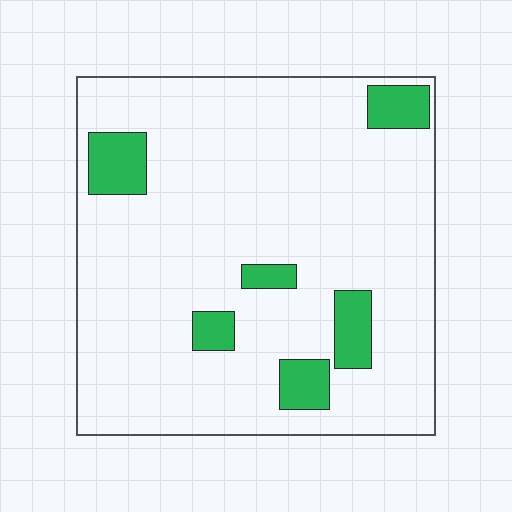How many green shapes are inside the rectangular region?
6.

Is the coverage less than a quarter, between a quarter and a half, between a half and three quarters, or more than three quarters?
Less than a quarter.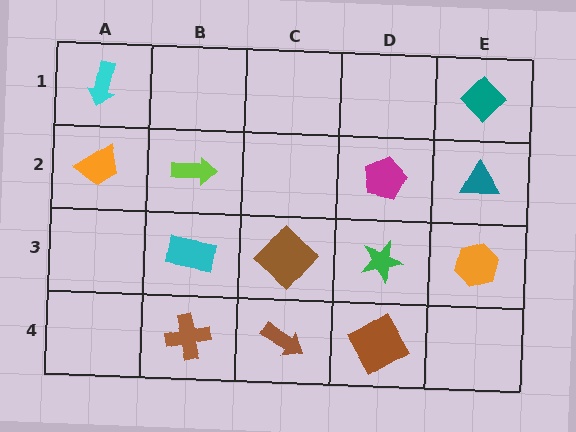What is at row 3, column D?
A green star.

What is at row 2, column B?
A lime arrow.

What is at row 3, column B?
A cyan rectangle.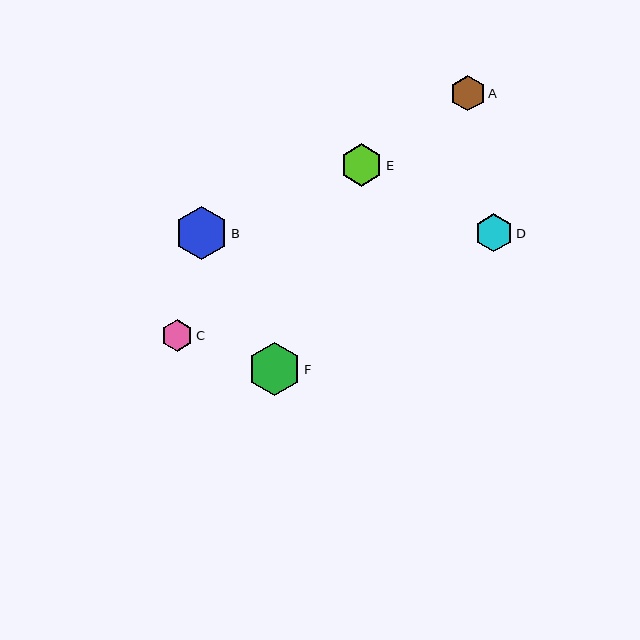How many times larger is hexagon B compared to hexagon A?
Hexagon B is approximately 1.5 times the size of hexagon A.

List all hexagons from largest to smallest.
From largest to smallest: B, F, E, D, A, C.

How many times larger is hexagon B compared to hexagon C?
Hexagon B is approximately 1.7 times the size of hexagon C.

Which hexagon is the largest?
Hexagon B is the largest with a size of approximately 53 pixels.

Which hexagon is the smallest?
Hexagon C is the smallest with a size of approximately 32 pixels.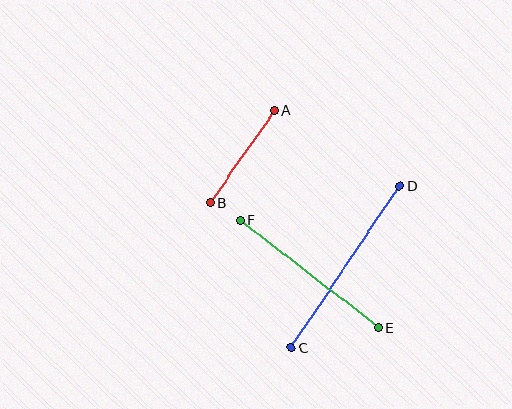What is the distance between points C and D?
The distance is approximately 194 pixels.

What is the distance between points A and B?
The distance is approximately 112 pixels.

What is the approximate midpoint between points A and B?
The midpoint is at approximately (242, 157) pixels.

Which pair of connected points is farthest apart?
Points C and D are farthest apart.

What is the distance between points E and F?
The distance is approximately 175 pixels.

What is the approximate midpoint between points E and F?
The midpoint is at approximately (309, 274) pixels.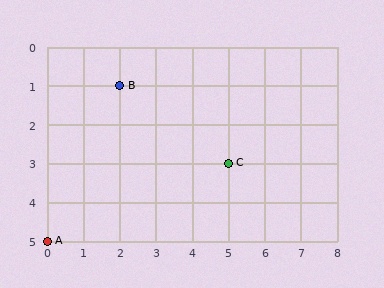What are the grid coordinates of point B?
Point B is at grid coordinates (2, 1).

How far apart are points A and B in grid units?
Points A and B are 2 columns and 4 rows apart (about 4.5 grid units diagonally).